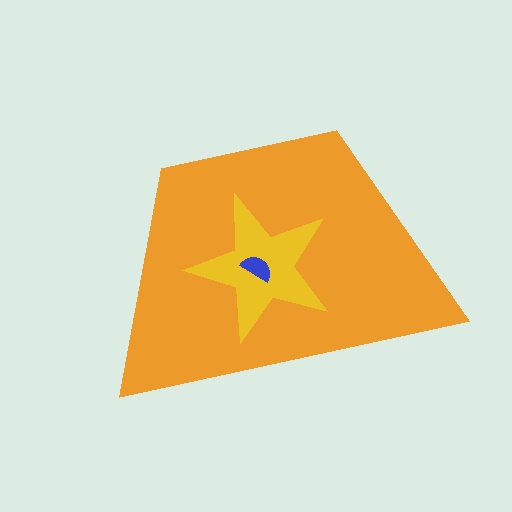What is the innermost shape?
The blue semicircle.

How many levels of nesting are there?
3.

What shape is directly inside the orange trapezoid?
The yellow star.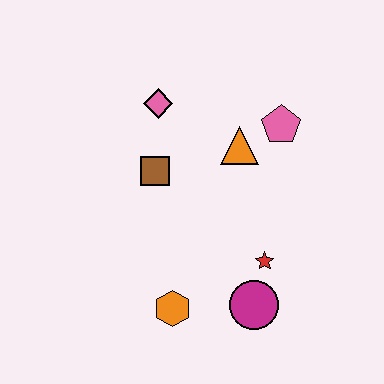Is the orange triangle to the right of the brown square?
Yes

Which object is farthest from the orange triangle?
The orange hexagon is farthest from the orange triangle.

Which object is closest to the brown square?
The pink diamond is closest to the brown square.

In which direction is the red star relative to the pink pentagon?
The red star is below the pink pentagon.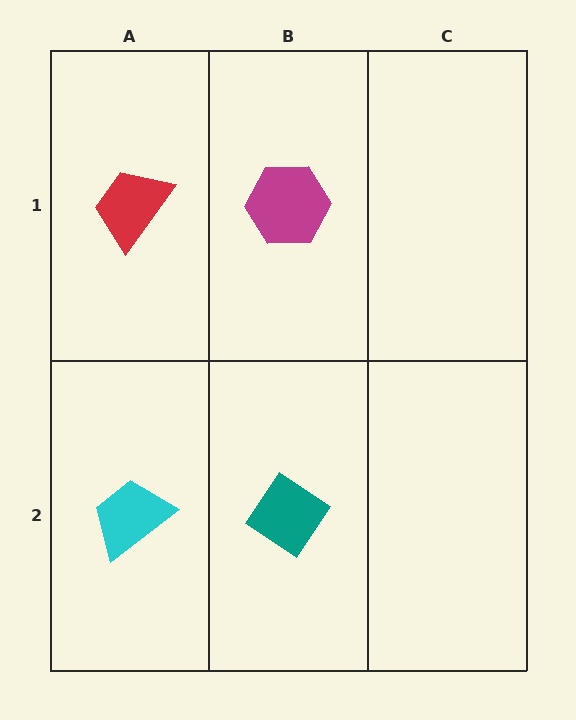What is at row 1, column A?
A red trapezoid.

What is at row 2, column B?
A teal diamond.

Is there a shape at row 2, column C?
No, that cell is empty.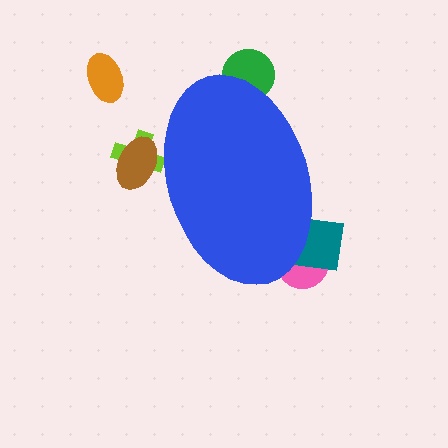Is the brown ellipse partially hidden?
Yes, the brown ellipse is partially hidden behind the blue ellipse.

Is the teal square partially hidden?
Yes, the teal square is partially hidden behind the blue ellipse.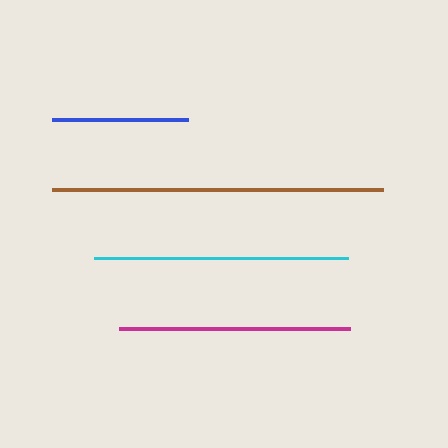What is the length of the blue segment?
The blue segment is approximately 137 pixels long.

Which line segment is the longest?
The brown line is the longest at approximately 331 pixels.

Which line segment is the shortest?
The blue line is the shortest at approximately 137 pixels.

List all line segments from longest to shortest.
From longest to shortest: brown, cyan, magenta, blue.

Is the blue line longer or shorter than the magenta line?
The magenta line is longer than the blue line.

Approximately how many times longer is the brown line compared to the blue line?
The brown line is approximately 2.4 times the length of the blue line.